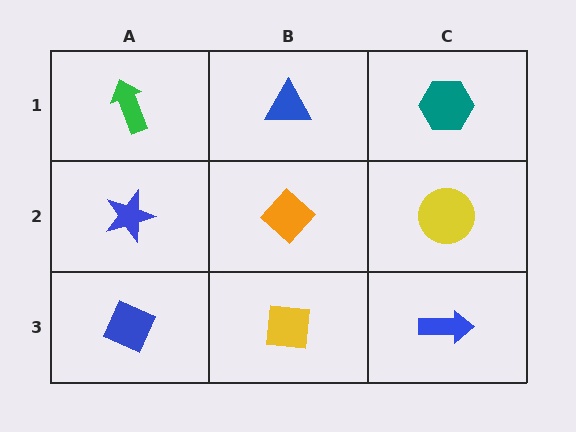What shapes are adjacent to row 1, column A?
A blue star (row 2, column A), a blue triangle (row 1, column B).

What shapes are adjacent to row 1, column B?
An orange diamond (row 2, column B), a green arrow (row 1, column A), a teal hexagon (row 1, column C).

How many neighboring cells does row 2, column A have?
3.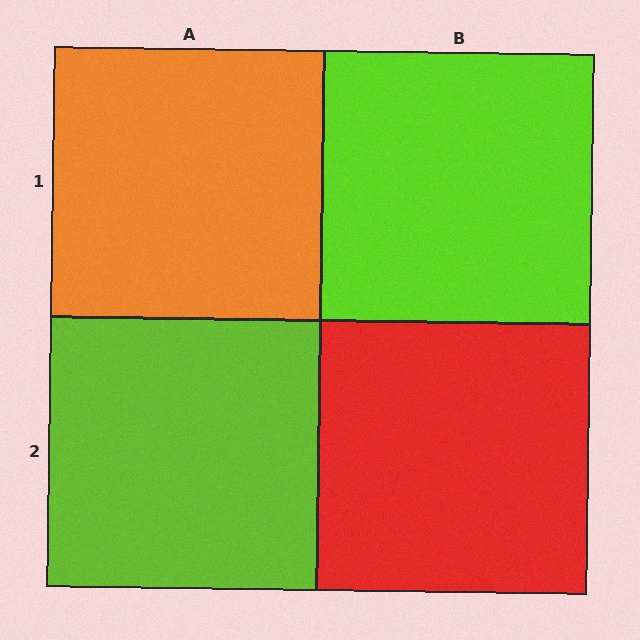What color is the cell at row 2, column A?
Lime.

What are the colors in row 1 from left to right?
Orange, lime.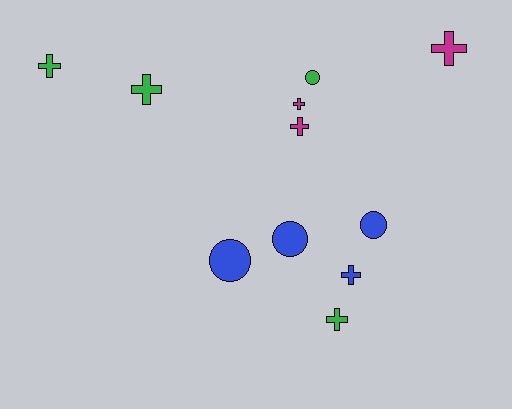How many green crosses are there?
There are 3 green crosses.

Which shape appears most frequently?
Cross, with 7 objects.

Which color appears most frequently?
Green, with 4 objects.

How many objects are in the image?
There are 11 objects.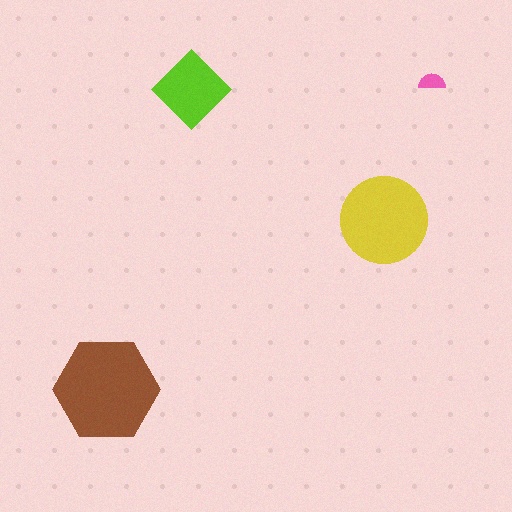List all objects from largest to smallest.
The brown hexagon, the yellow circle, the lime diamond, the pink semicircle.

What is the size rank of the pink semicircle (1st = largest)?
4th.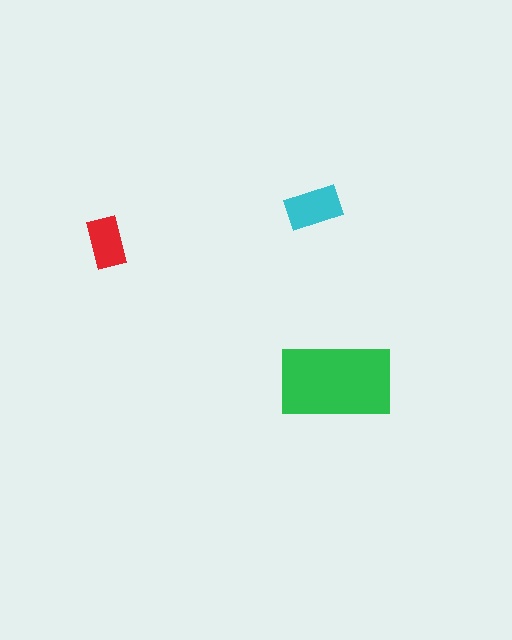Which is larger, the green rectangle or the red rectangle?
The green one.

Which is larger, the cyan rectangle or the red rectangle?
The cyan one.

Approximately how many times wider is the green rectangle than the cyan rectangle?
About 2 times wider.